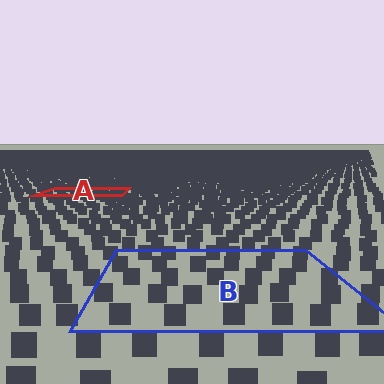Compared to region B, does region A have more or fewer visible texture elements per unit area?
Region A has more texture elements per unit area — they are packed more densely because it is farther away.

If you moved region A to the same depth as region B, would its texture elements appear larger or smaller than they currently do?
They would appear larger. At a closer depth, the same texture elements are projected at a bigger on-screen size.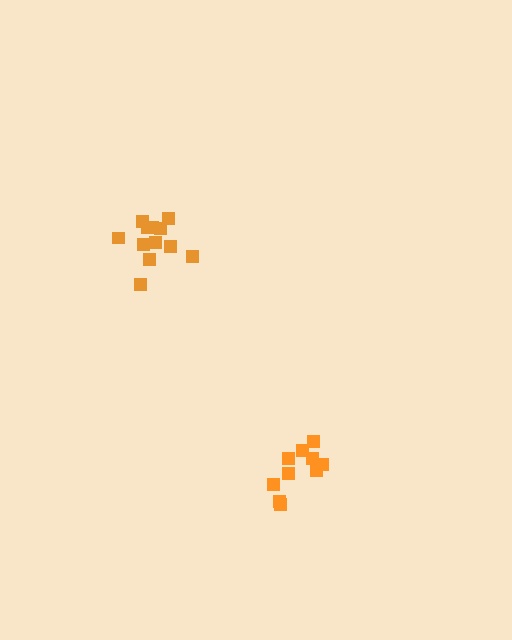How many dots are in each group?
Group 1: 12 dots, Group 2: 10 dots (22 total).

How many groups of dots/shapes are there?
There are 2 groups.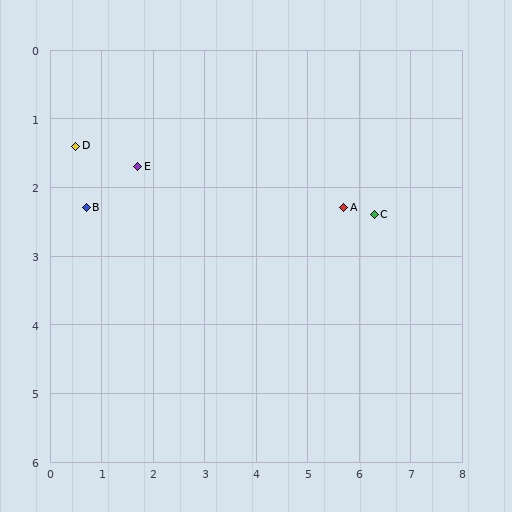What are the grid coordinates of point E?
Point E is at approximately (1.7, 1.7).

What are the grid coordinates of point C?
Point C is at approximately (6.3, 2.4).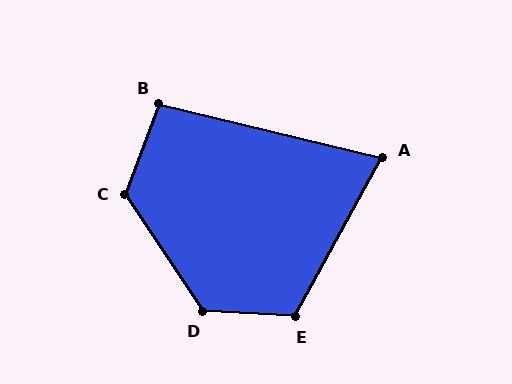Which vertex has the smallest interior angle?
A, at approximately 75 degrees.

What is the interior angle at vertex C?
Approximately 126 degrees (obtuse).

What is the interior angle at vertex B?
Approximately 97 degrees (obtuse).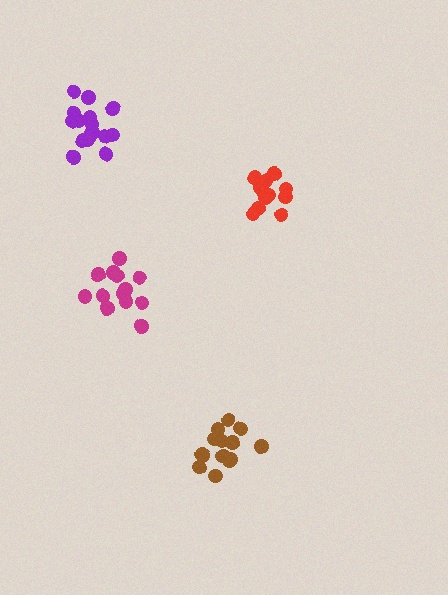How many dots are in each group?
Group 1: 13 dots, Group 2: 17 dots, Group 3: 12 dots, Group 4: 14 dots (56 total).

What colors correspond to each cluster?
The clusters are colored: magenta, purple, red, brown.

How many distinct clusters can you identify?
There are 4 distinct clusters.